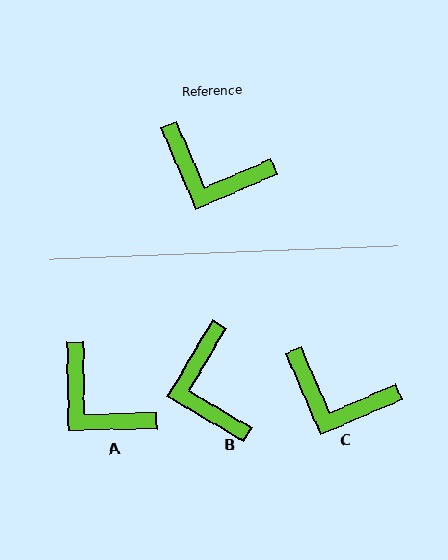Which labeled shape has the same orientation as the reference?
C.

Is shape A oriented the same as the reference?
No, it is off by about 23 degrees.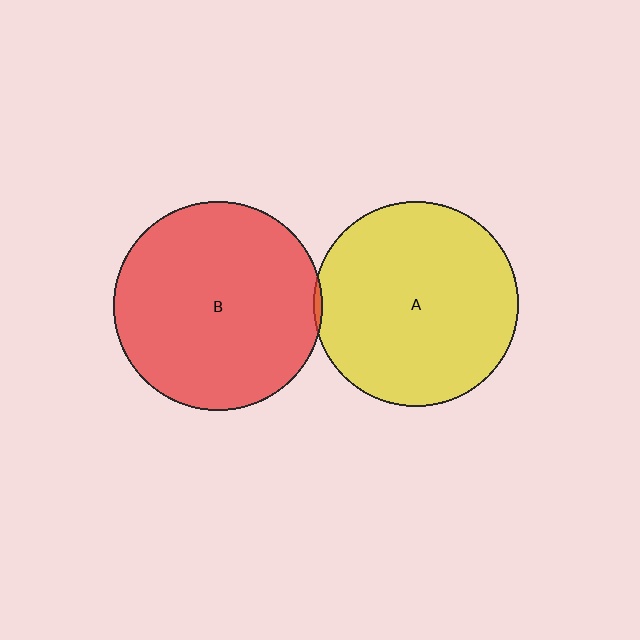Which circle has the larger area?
Circle B (red).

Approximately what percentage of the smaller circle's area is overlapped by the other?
Approximately 5%.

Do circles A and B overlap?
Yes.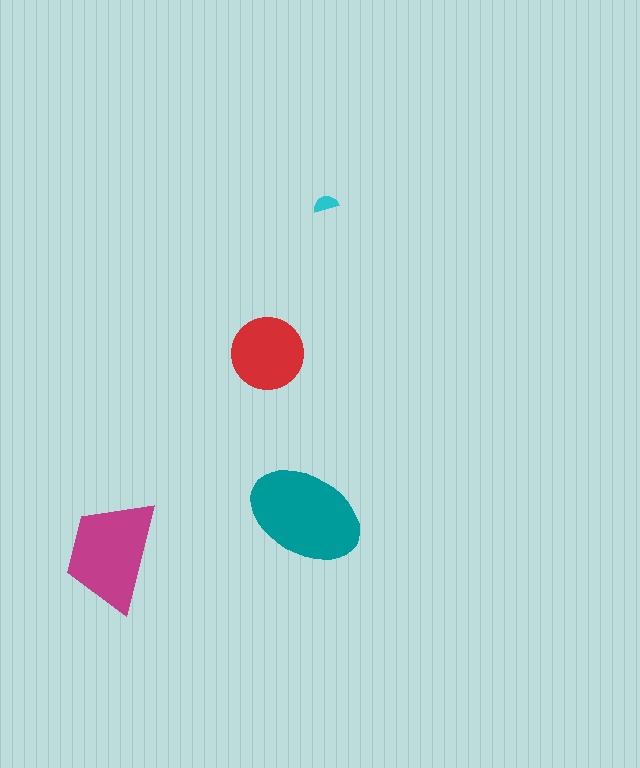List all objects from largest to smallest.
The teal ellipse, the magenta trapezoid, the red circle, the cyan semicircle.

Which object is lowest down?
The magenta trapezoid is bottommost.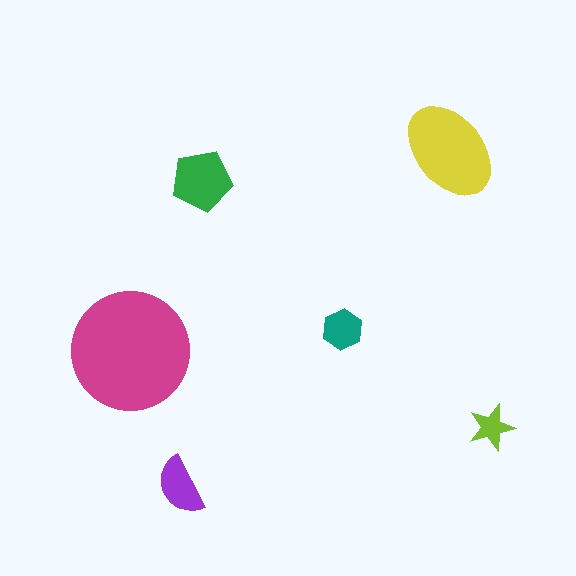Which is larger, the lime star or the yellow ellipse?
The yellow ellipse.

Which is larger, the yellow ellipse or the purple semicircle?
The yellow ellipse.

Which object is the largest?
The magenta circle.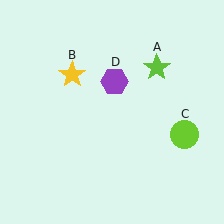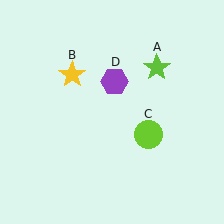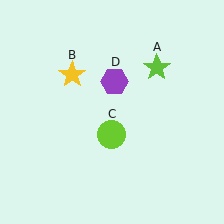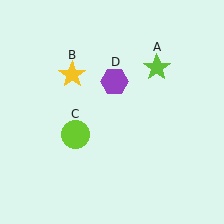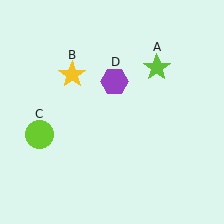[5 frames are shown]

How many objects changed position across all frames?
1 object changed position: lime circle (object C).